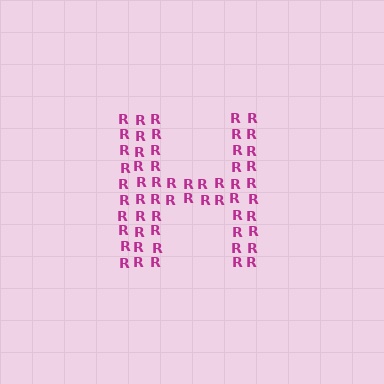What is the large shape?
The large shape is the letter H.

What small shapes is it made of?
It is made of small letter R's.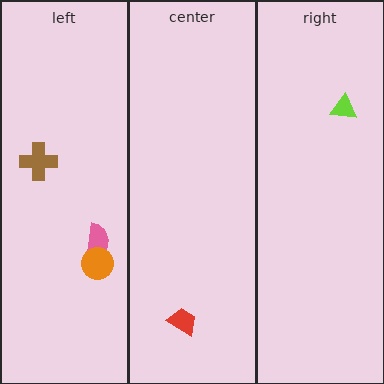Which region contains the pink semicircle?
The left region.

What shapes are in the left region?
The pink semicircle, the orange circle, the brown cross.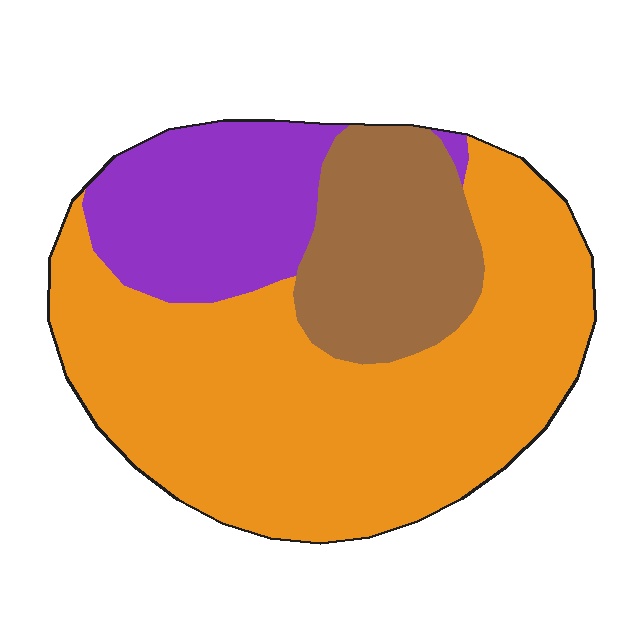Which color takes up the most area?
Orange, at roughly 60%.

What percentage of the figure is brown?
Brown covers roughly 20% of the figure.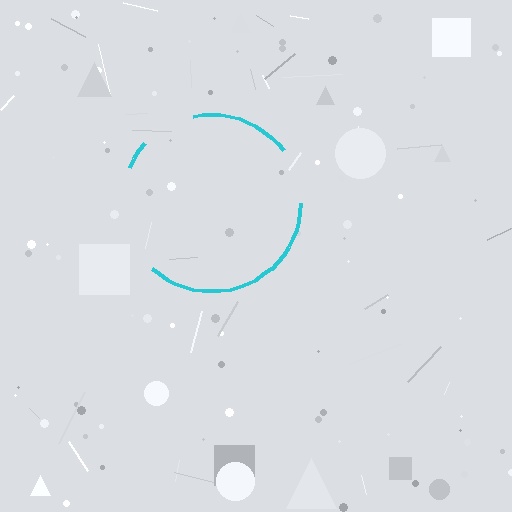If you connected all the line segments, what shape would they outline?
They would outline a circle.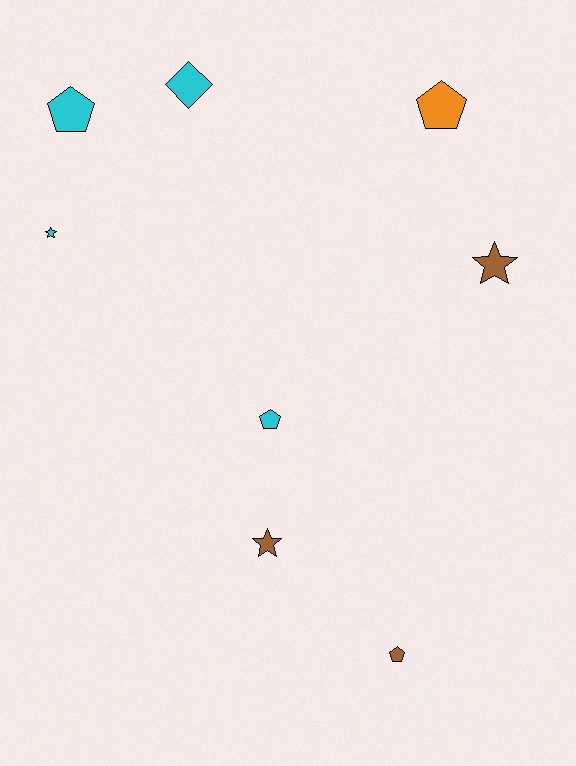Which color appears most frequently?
Cyan, with 4 objects.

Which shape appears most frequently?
Pentagon, with 4 objects.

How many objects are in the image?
There are 8 objects.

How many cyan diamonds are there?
There is 1 cyan diamond.